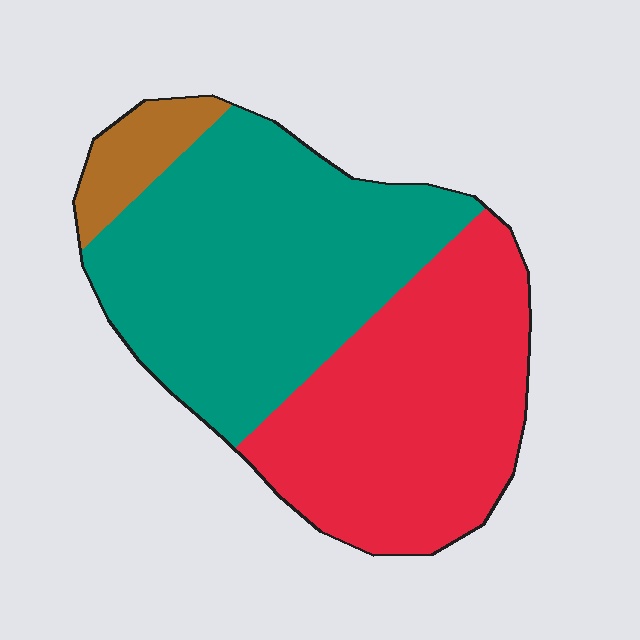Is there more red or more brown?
Red.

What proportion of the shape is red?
Red takes up about two fifths (2/5) of the shape.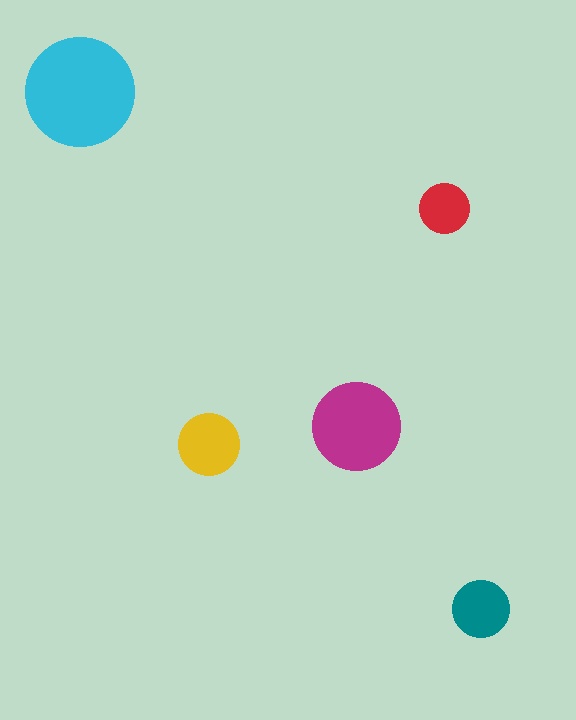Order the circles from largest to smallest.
the cyan one, the magenta one, the yellow one, the teal one, the red one.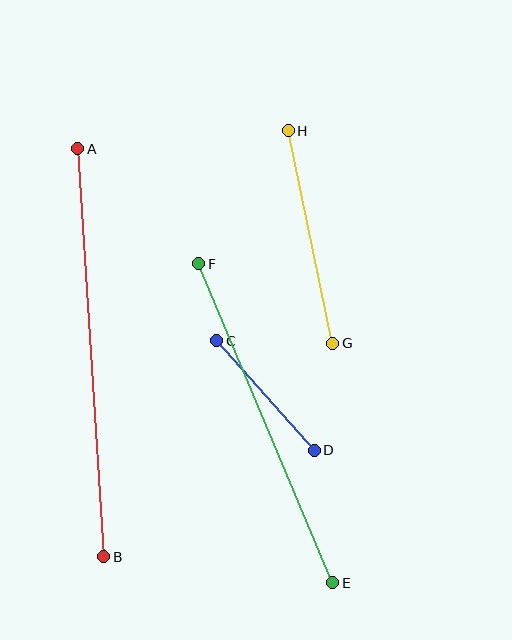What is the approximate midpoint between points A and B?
The midpoint is at approximately (91, 353) pixels.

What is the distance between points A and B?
The distance is approximately 409 pixels.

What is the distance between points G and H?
The distance is approximately 217 pixels.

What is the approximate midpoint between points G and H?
The midpoint is at approximately (311, 237) pixels.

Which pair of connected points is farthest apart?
Points A and B are farthest apart.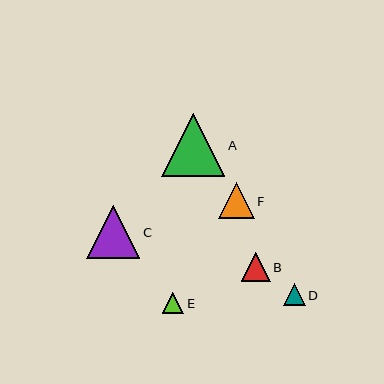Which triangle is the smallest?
Triangle E is the smallest with a size of approximately 21 pixels.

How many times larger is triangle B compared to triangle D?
Triangle B is approximately 1.3 times the size of triangle D.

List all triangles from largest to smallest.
From largest to smallest: A, C, F, B, D, E.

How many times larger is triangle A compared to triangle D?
Triangle A is approximately 2.9 times the size of triangle D.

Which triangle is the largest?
Triangle A is the largest with a size of approximately 63 pixels.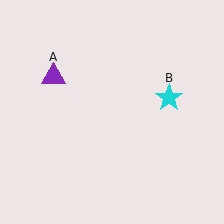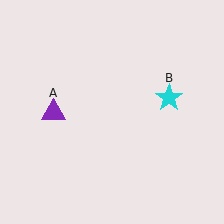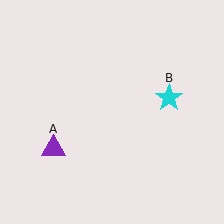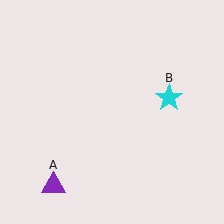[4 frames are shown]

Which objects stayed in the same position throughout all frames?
Cyan star (object B) remained stationary.